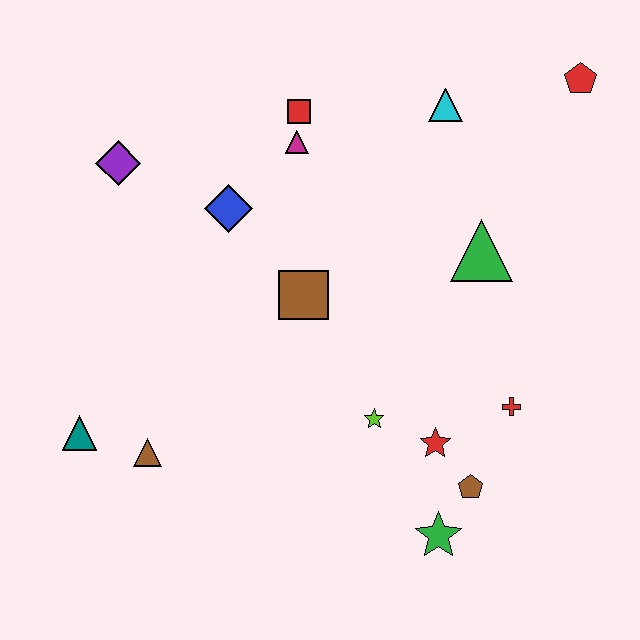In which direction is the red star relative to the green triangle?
The red star is below the green triangle.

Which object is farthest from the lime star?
The red pentagon is farthest from the lime star.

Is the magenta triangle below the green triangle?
No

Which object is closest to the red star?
The brown pentagon is closest to the red star.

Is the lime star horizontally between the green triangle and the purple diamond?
Yes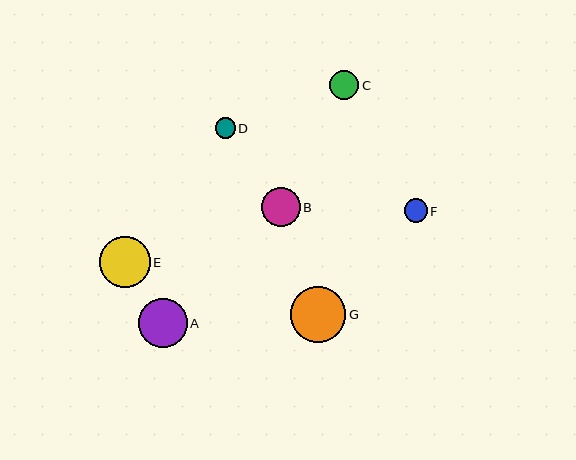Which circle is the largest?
Circle G is the largest with a size of approximately 55 pixels.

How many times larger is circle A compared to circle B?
Circle A is approximately 1.2 times the size of circle B.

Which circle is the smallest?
Circle D is the smallest with a size of approximately 20 pixels.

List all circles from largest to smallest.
From largest to smallest: G, E, A, B, C, F, D.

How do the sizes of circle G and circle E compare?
Circle G and circle E are approximately the same size.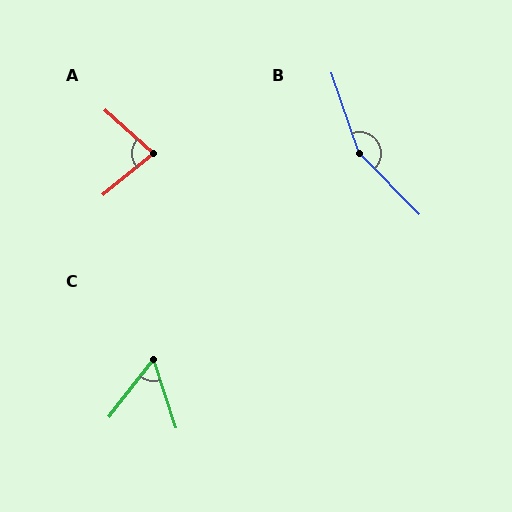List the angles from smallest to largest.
C (56°), A (81°), B (154°).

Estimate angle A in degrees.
Approximately 81 degrees.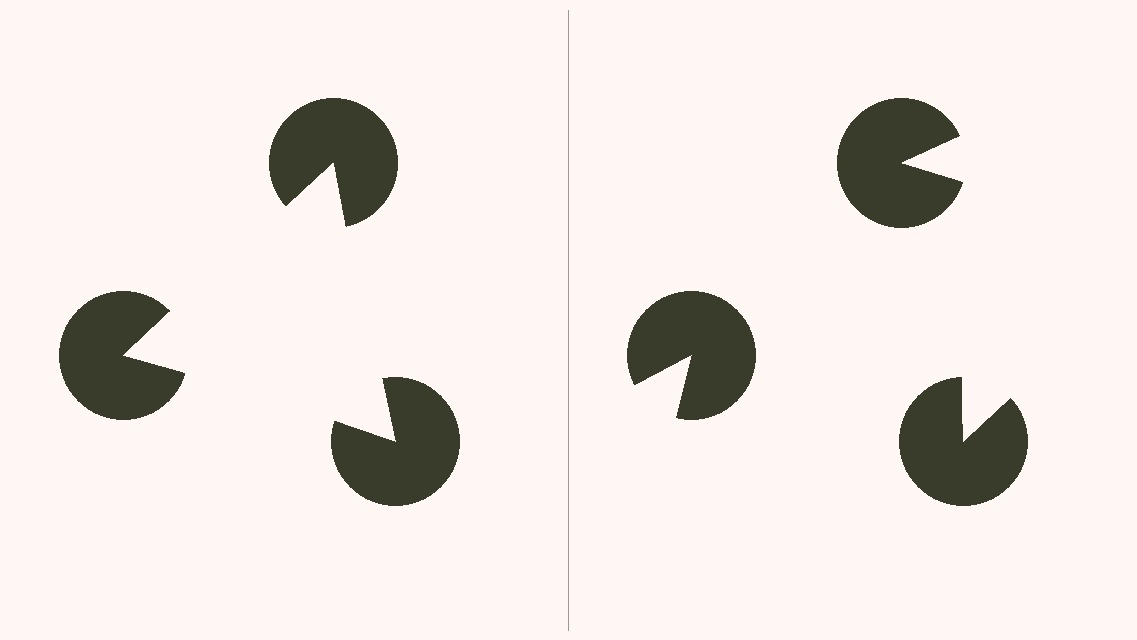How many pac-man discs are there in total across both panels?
6 — 3 on each side.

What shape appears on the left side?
An illusory triangle.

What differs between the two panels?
The pac-man discs are positioned identically on both sides; only the wedge orientations differ. On the left they align to a triangle; on the right they are misaligned.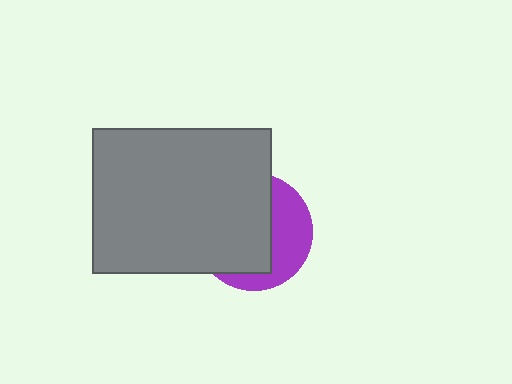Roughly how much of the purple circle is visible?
A small part of it is visible (roughly 39%).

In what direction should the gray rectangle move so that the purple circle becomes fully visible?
The gray rectangle should move left. That is the shortest direction to clear the overlap and leave the purple circle fully visible.